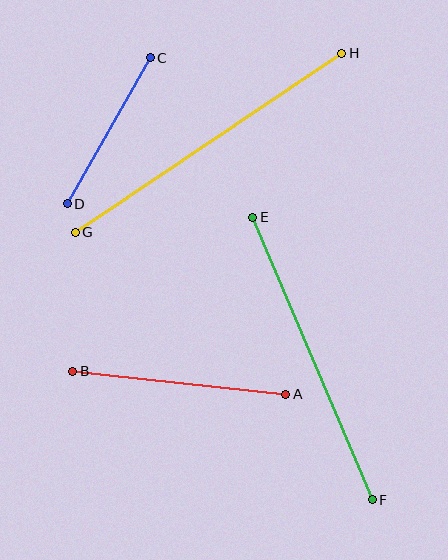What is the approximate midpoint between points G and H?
The midpoint is at approximately (208, 143) pixels.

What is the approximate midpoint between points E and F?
The midpoint is at approximately (312, 359) pixels.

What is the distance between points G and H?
The distance is approximately 321 pixels.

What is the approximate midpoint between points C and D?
The midpoint is at approximately (109, 131) pixels.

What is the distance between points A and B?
The distance is approximately 214 pixels.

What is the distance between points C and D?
The distance is approximately 168 pixels.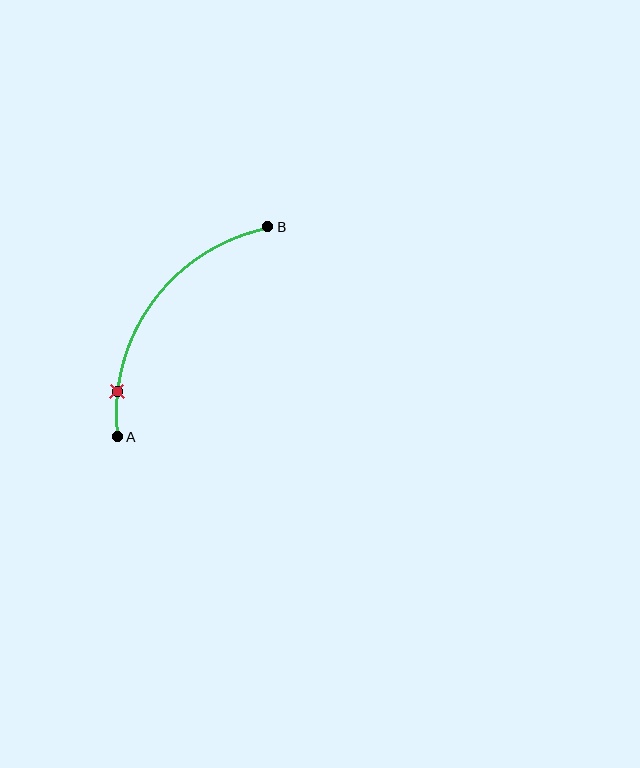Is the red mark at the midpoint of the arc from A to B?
No. The red mark lies on the arc but is closer to endpoint A. The arc midpoint would be at the point on the curve equidistant along the arc from both A and B.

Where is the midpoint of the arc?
The arc midpoint is the point on the curve farthest from the straight line joining A and B. It sits above and to the left of that line.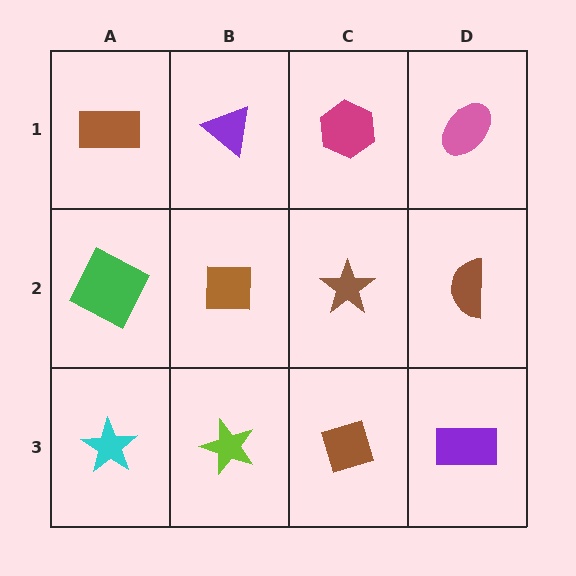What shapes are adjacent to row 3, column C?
A brown star (row 2, column C), a lime star (row 3, column B), a purple rectangle (row 3, column D).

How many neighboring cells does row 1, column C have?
3.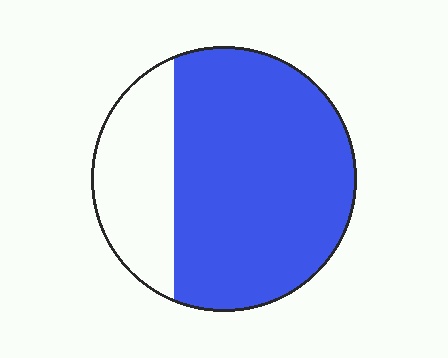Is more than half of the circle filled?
Yes.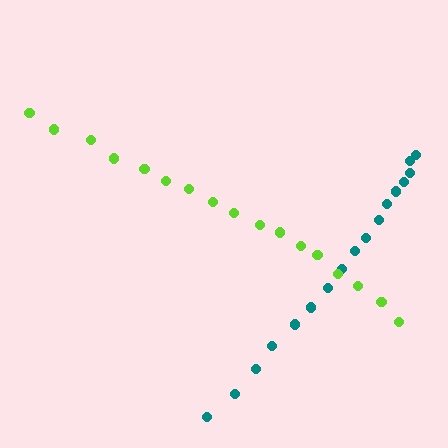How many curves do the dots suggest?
There are 2 distinct paths.